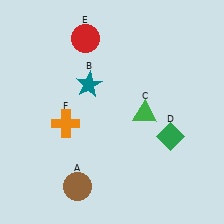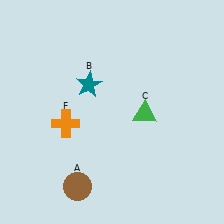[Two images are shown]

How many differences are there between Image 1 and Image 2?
There are 2 differences between the two images.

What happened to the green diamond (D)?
The green diamond (D) was removed in Image 2. It was in the bottom-right area of Image 1.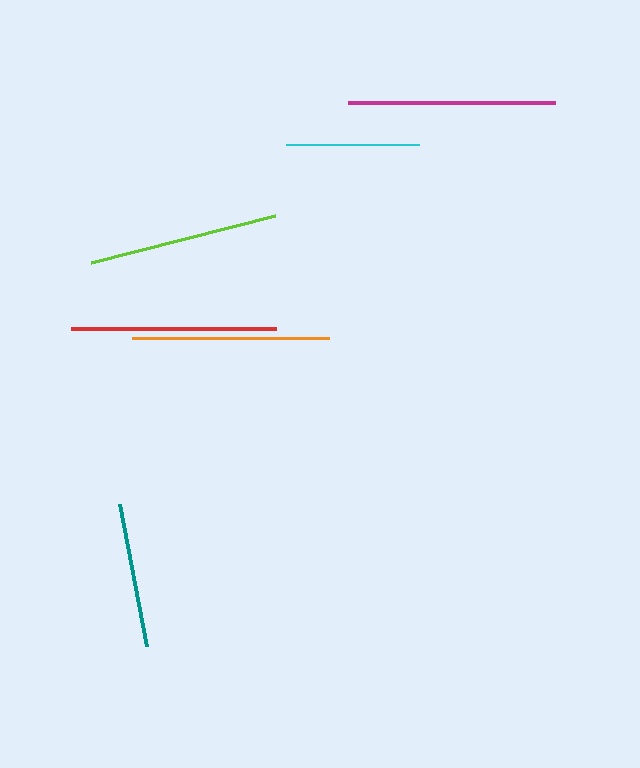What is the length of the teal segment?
The teal segment is approximately 145 pixels long.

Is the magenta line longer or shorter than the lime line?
The magenta line is longer than the lime line.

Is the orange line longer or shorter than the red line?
The red line is longer than the orange line.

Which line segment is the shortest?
The cyan line is the shortest at approximately 133 pixels.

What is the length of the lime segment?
The lime segment is approximately 190 pixels long.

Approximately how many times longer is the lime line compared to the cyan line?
The lime line is approximately 1.4 times the length of the cyan line.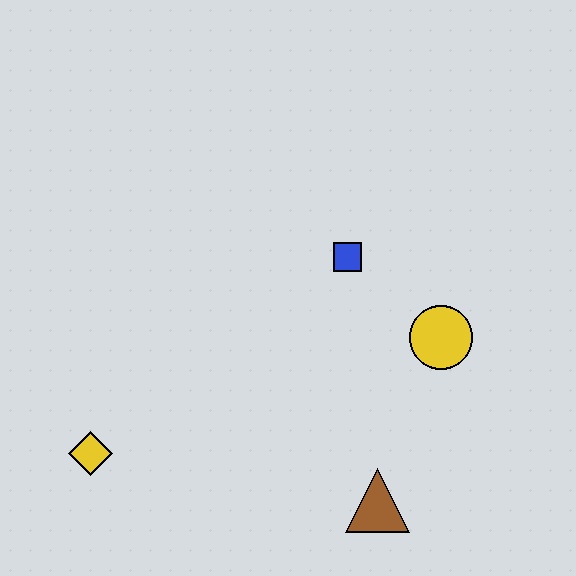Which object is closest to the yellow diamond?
The brown triangle is closest to the yellow diamond.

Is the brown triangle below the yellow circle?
Yes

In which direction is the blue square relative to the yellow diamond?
The blue square is to the right of the yellow diamond.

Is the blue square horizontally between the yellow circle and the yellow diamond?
Yes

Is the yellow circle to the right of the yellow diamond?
Yes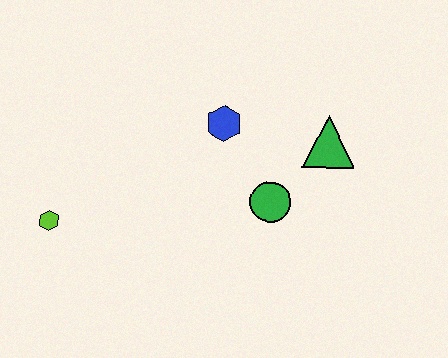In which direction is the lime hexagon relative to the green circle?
The lime hexagon is to the left of the green circle.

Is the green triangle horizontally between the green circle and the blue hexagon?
No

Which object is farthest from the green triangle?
The lime hexagon is farthest from the green triangle.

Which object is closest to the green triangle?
The green circle is closest to the green triangle.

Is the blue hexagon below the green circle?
No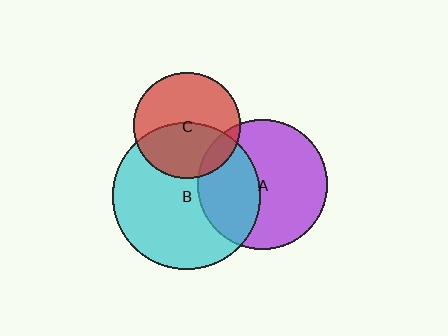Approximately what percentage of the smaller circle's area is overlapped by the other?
Approximately 40%.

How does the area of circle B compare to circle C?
Approximately 1.9 times.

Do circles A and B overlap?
Yes.